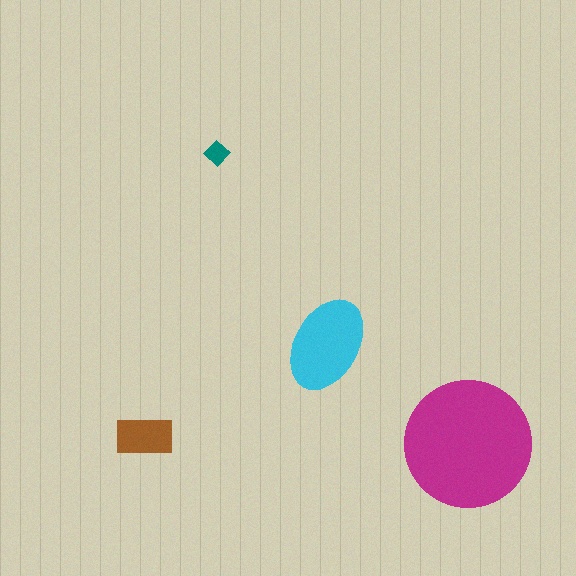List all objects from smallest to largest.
The teal diamond, the brown rectangle, the cyan ellipse, the magenta circle.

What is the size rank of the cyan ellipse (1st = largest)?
2nd.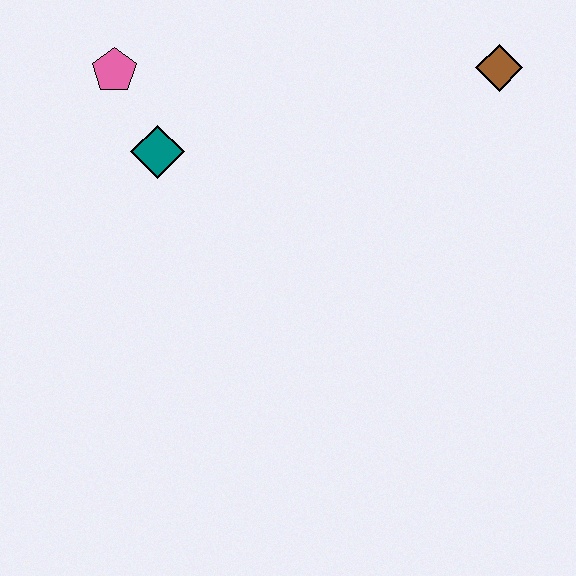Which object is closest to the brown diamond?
The teal diamond is closest to the brown diamond.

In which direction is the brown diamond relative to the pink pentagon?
The brown diamond is to the right of the pink pentagon.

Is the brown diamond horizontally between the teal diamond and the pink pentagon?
No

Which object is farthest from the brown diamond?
The pink pentagon is farthest from the brown diamond.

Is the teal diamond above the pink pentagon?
No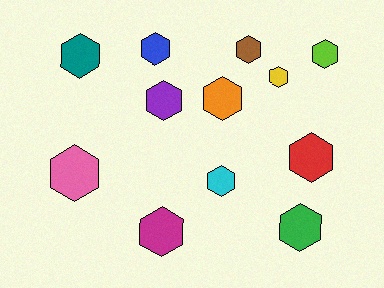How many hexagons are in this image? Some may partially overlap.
There are 12 hexagons.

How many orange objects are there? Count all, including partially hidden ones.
There is 1 orange object.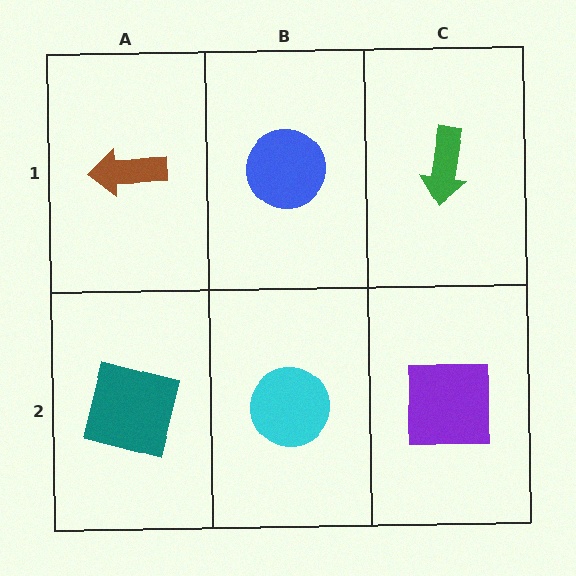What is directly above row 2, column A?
A brown arrow.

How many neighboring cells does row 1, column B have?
3.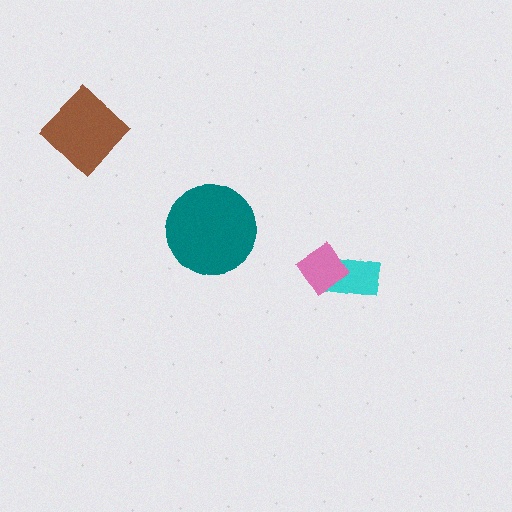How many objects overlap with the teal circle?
0 objects overlap with the teal circle.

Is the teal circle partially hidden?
No, no other shape covers it.